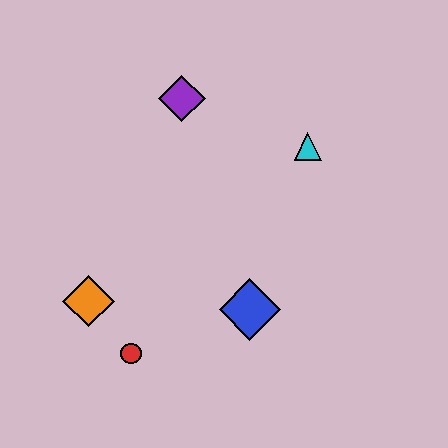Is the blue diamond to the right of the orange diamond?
Yes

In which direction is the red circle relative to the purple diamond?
The red circle is below the purple diamond.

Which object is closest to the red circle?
The orange diamond is closest to the red circle.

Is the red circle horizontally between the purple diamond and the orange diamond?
Yes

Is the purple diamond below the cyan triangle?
No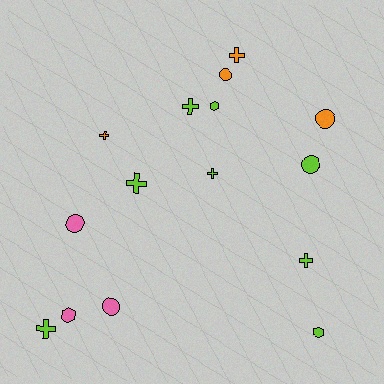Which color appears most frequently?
Lime, with 8 objects.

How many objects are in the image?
There are 15 objects.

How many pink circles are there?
There are 2 pink circles.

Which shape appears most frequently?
Cross, with 7 objects.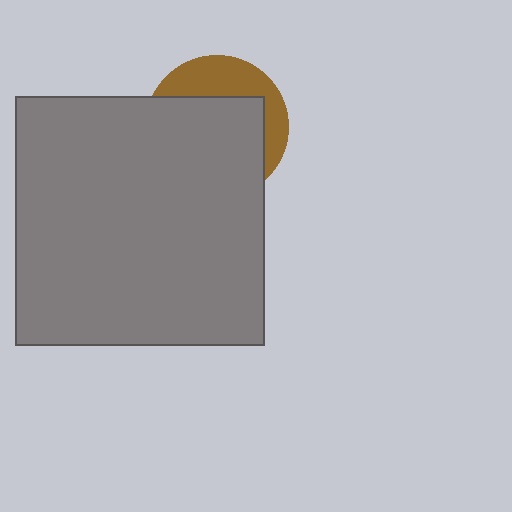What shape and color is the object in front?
The object in front is a gray square.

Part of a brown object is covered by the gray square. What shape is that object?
It is a circle.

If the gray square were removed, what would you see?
You would see the complete brown circle.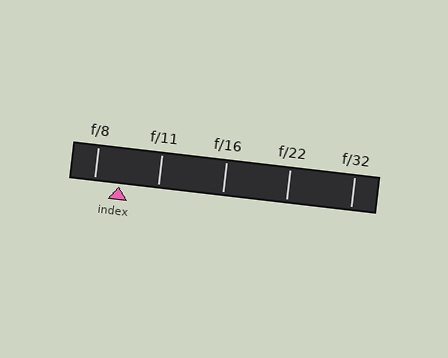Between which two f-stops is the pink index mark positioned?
The index mark is between f/8 and f/11.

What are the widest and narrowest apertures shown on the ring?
The widest aperture shown is f/8 and the narrowest is f/32.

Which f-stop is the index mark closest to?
The index mark is closest to f/8.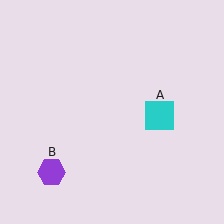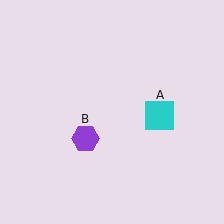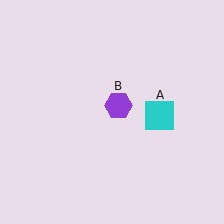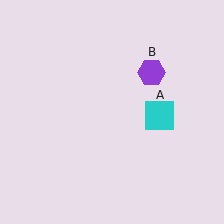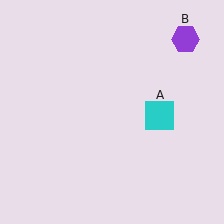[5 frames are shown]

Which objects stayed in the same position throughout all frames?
Cyan square (object A) remained stationary.